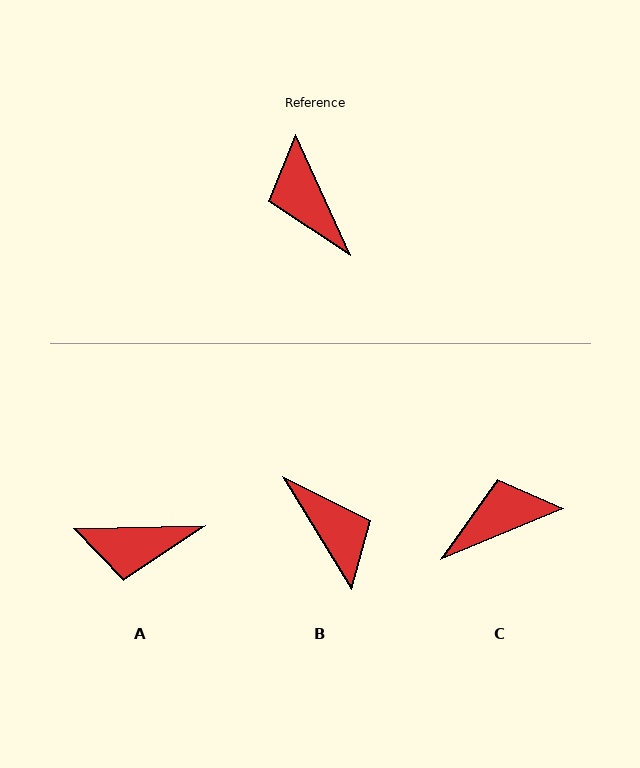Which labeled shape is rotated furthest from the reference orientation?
B, about 173 degrees away.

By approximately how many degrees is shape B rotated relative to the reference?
Approximately 173 degrees clockwise.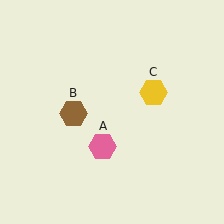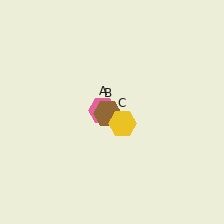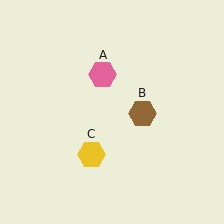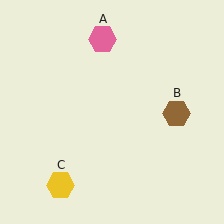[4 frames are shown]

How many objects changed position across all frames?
3 objects changed position: pink hexagon (object A), brown hexagon (object B), yellow hexagon (object C).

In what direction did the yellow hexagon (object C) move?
The yellow hexagon (object C) moved down and to the left.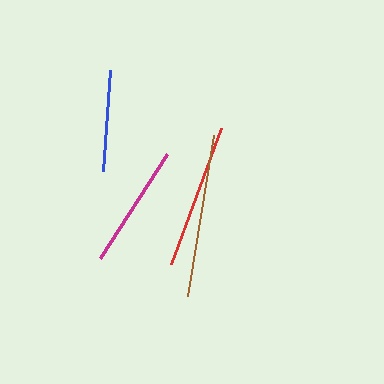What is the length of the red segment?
The red segment is approximately 146 pixels long.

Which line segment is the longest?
The brown line is the longest at approximately 163 pixels.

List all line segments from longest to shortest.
From longest to shortest: brown, red, magenta, blue.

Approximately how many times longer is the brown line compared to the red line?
The brown line is approximately 1.1 times the length of the red line.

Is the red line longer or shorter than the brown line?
The brown line is longer than the red line.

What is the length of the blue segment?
The blue segment is approximately 101 pixels long.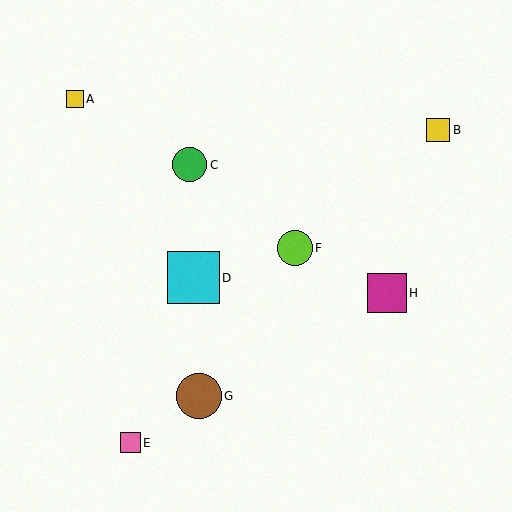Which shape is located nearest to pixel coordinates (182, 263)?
The cyan square (labeled D) at (194, 278) is nearest to that location.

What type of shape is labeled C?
Shape C is a green circle.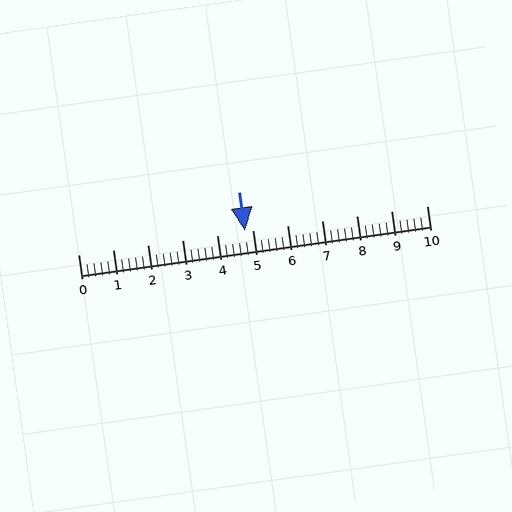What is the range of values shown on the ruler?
The ruler shows values from 0 to 10.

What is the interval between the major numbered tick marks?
The major tick marks are spaced 1 units apart.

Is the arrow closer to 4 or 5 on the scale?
The arrow is closer to 5.